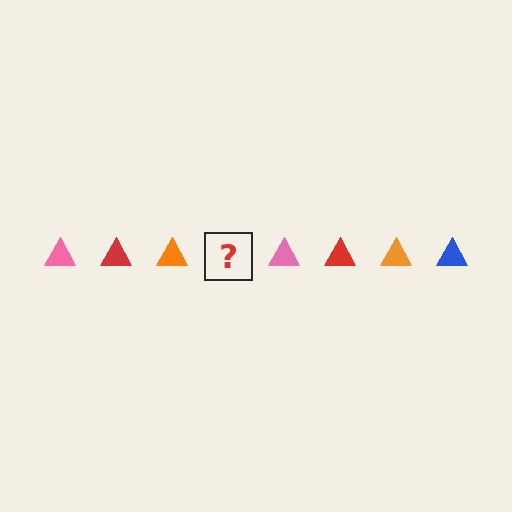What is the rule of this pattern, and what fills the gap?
The rule is that the pattern cycles through pink, red, orange, blue triangles. The gap should be filled with a blue triangle.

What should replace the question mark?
The question mark should be replaced with a blue triangle.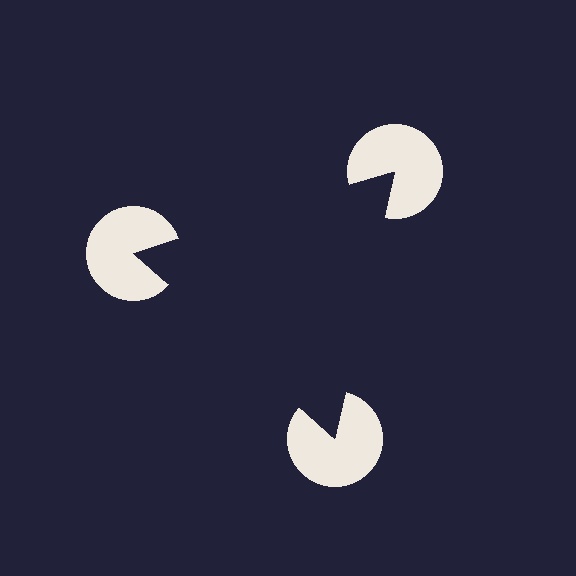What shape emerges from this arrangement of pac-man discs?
An illusory triangle — its edges are inferred from the aligned wedge cuts in the pac-man discs, not physically drawn.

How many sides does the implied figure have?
3 sides.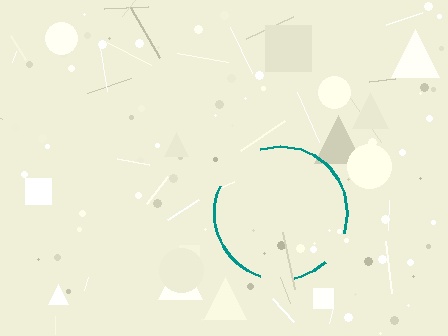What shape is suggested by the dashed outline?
The dashed outline suggests a circle.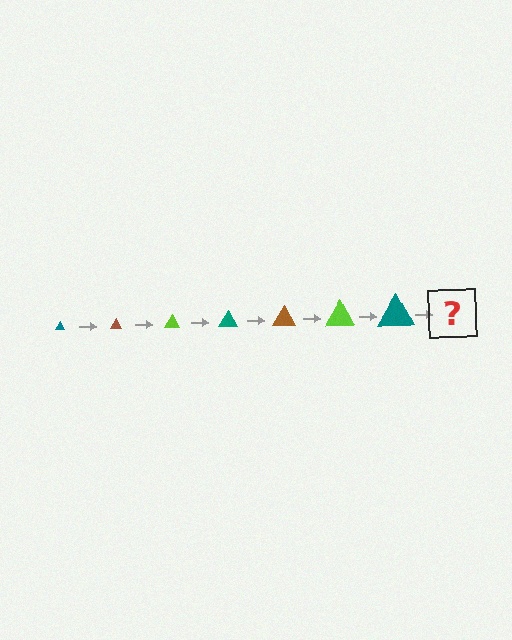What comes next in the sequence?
The next element should be a brown triangle, larger than the previous one.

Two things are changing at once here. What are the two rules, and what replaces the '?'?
The two rules are that the triangle grows larger each step and the color cycles through teal, brown, and lime. The '?' should be a brown triangle, larger than the previous one.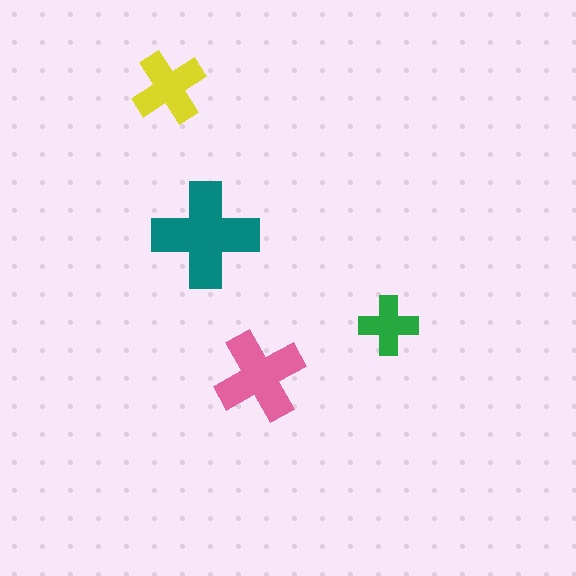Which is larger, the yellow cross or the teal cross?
The teal one.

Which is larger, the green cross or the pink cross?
The pink one.